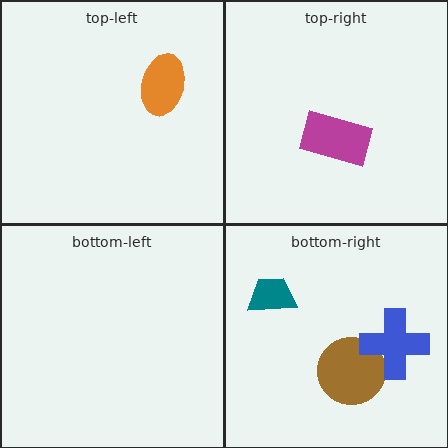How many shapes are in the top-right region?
1.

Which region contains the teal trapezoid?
The bottom-right region.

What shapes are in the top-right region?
The magenta rectangle.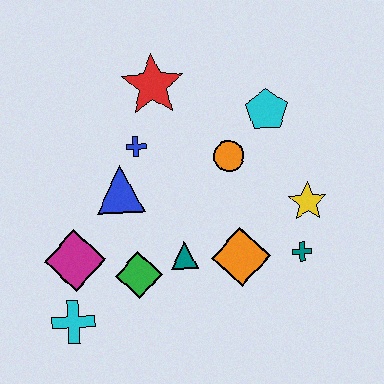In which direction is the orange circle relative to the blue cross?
The orange circle is to the right of the blue cross.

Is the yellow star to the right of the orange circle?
Yes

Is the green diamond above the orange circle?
No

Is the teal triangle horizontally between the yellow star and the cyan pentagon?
No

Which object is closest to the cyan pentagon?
The orange circle is closest to the cyan pentagon.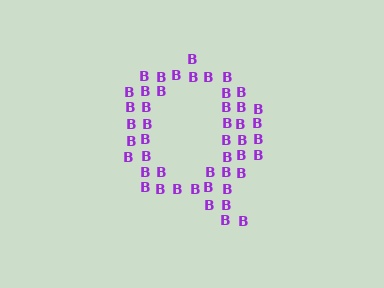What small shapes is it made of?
It is made of small letter B's.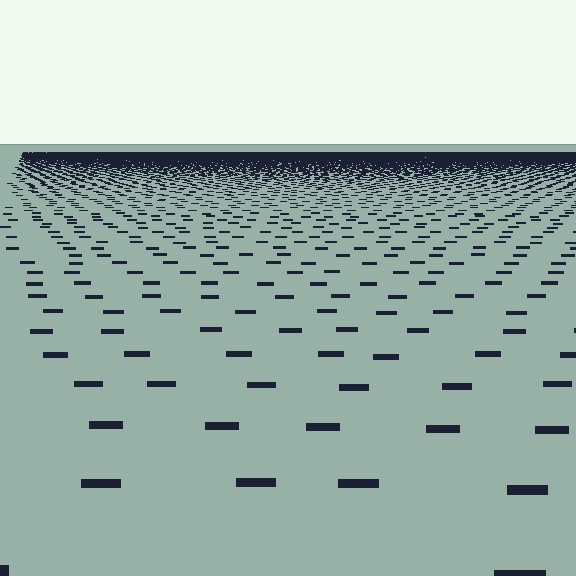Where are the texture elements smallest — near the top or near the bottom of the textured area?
Near the top.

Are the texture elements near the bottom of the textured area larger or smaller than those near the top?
Larger. Near the bottom, elements are closer to the viewer and appear at a bigger on-screen size.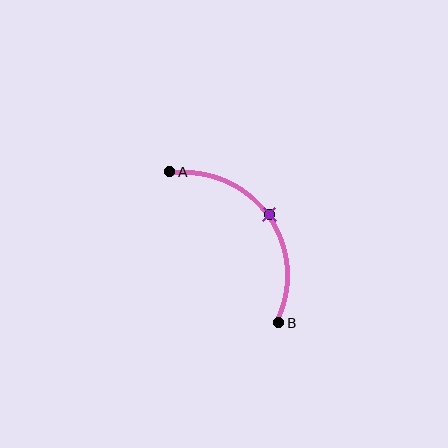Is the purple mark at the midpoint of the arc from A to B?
Yes. The purple mark lies on the arc at equal arc-length from both A and B — it is the arc midpoint.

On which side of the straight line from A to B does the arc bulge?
The arc bulges above and to the right of the straight line connecting A and B.